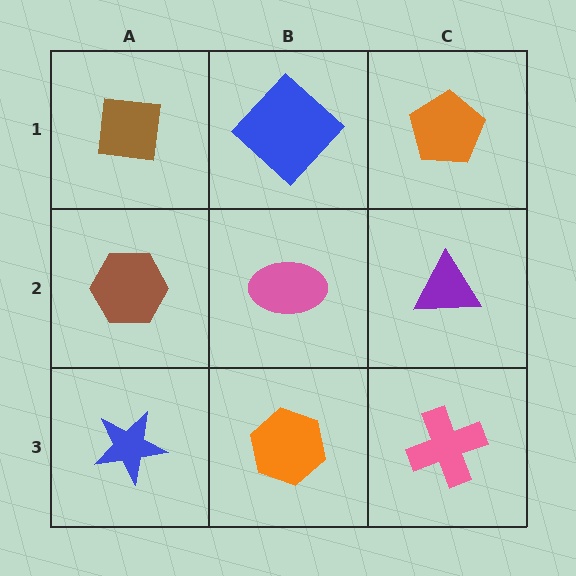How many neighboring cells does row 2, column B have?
4.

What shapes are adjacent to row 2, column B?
A blue diamond (row 1, column B), an orange hexagon (row 3, column B), a brown hexagon (row 2, column A), a purple triangle (row 2, column C).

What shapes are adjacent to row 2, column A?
A brown square (row 1, column A), a blue star (row 3, column A), a pink ellipse (row 2, column B).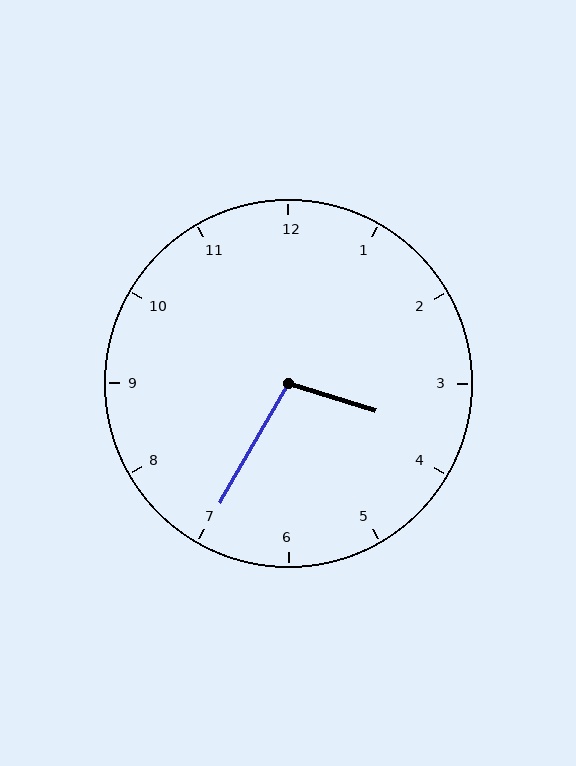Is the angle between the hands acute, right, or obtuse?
It is obtuse.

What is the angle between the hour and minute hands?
Approximately 102 degrees.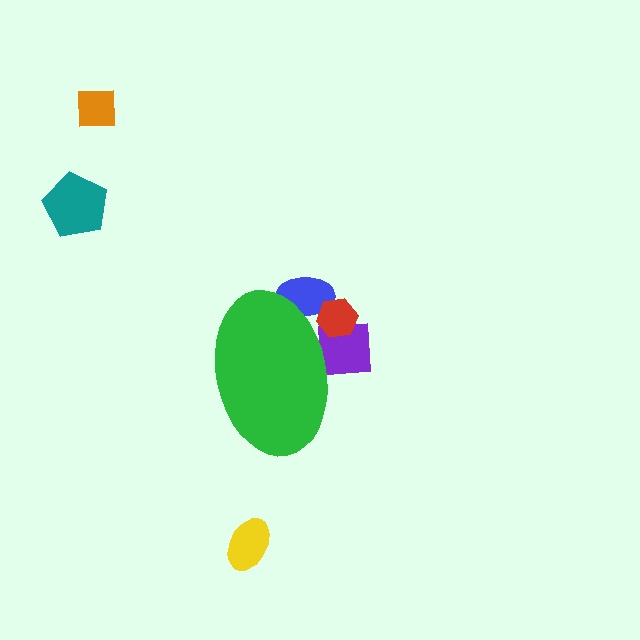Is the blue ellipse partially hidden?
Yes, the blue ellipse is partially hidden behind the green ellipse.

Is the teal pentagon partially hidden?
No, the teal pentagon is fully visible.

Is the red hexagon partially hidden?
Yes, the red hexagon is partially hidden behind the green ellipse.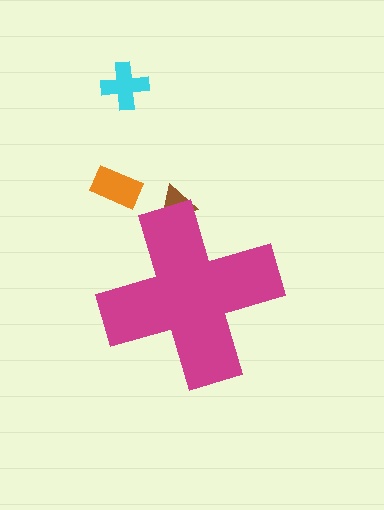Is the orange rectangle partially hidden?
No, the orange rectangle is fully visible.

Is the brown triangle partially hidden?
Yes, the brown triangle is partially hidden behind the magenta cross.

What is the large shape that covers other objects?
A magenta cross.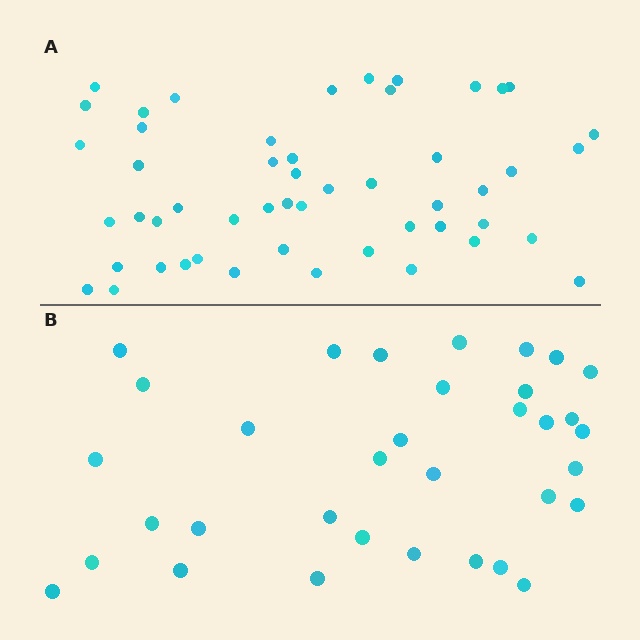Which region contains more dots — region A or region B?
Region A (the top region) has more dots.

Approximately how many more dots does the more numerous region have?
Region A has approximately 15 more dots than region B.